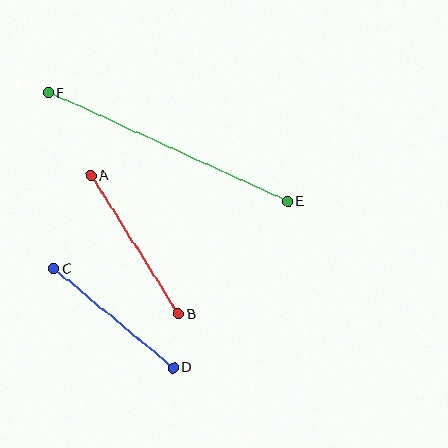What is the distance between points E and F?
The distance is approximately 262 pixels.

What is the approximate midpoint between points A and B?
The midpoint is at approximately (135, 245) pixels.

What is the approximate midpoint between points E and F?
The midpoint is at approximately (168, 147) pixels.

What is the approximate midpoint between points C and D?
The midpoint is at approximately (114, 318) pixels.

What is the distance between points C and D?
The distance is approximately 155 pixels.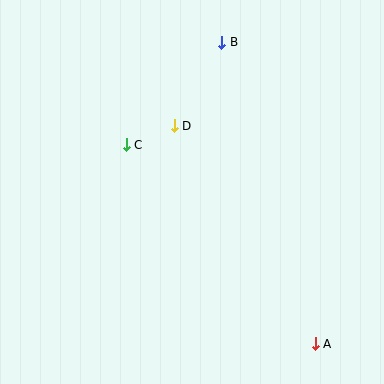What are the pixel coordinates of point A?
Point A is at (315, 344).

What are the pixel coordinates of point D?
Point D is at (174, 126).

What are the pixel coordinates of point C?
Point C is at (126, 145).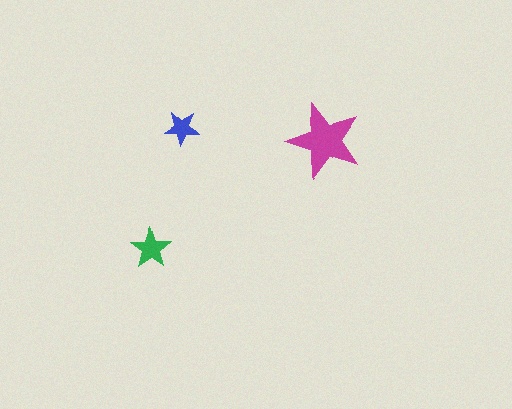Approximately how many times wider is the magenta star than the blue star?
About 2 times wider.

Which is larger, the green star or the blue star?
The green one.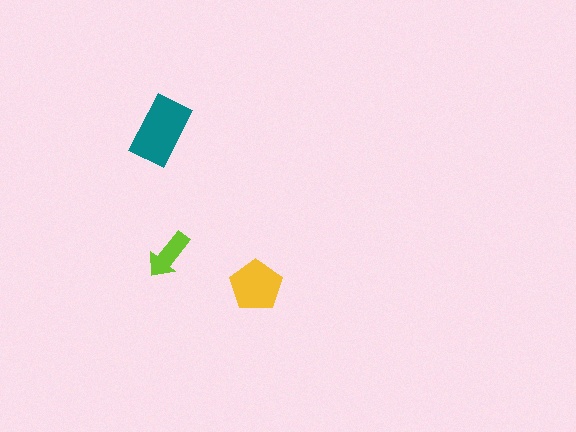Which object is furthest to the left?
The teal rectangle is leftmost.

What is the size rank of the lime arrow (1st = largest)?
3rd.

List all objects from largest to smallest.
The teal rectangle, the yellow pentagon, the lime arrow.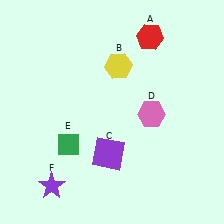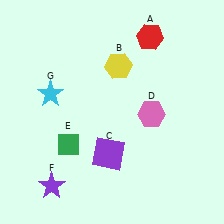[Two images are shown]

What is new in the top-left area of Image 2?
A cyan star (G) was added in the top-left area of Image 2.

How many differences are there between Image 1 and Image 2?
There is 1 difference between the two images.